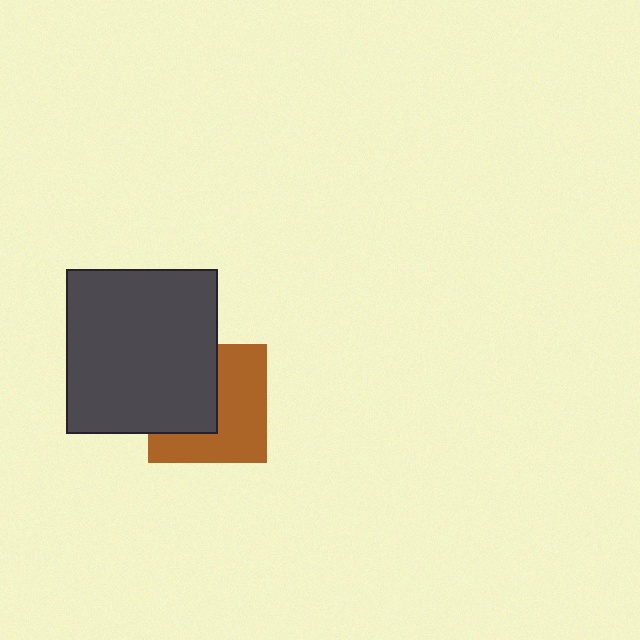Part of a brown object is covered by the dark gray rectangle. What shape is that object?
It is a square.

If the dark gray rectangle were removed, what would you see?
You would see the complete brown square.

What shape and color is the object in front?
The object in front is a dark gray rectangle.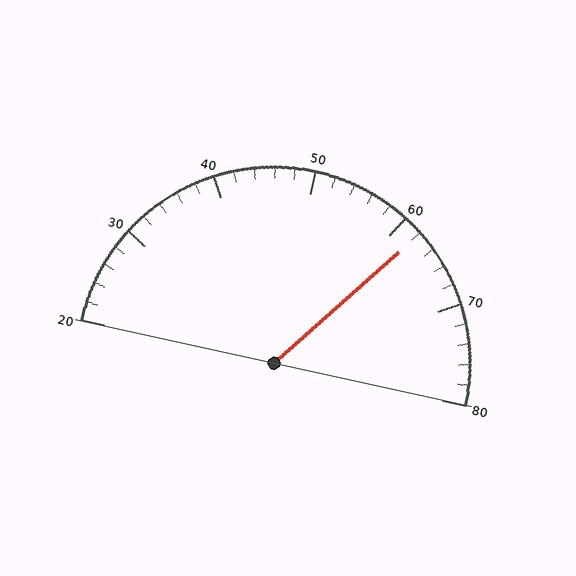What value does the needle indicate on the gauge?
The needle indicates approximately 62.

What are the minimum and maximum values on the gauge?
The gauge ranges from 20 to 80.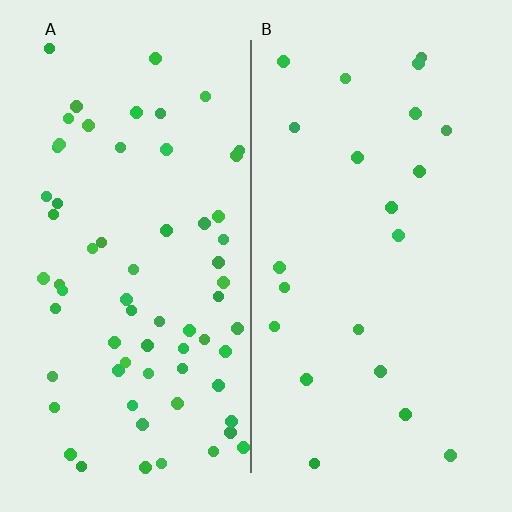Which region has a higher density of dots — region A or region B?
A (the left).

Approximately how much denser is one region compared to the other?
Approximately 3.1× — region A over region B.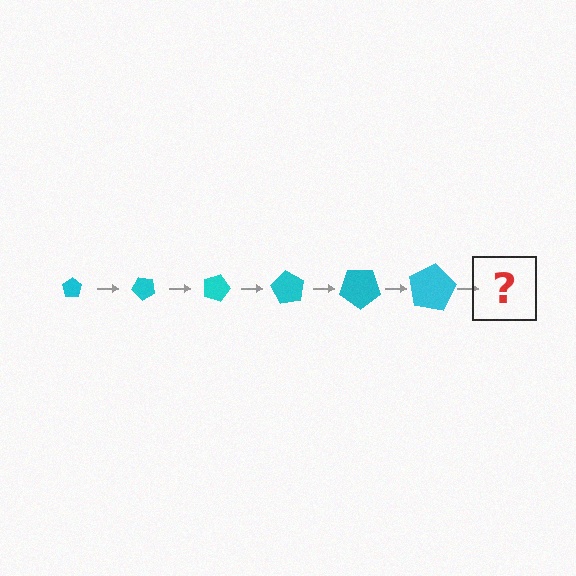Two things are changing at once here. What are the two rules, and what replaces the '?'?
The two rules are that the pentagon grows larger each step and it rotates 45 degrees each step. The '?' should be a pentagon, larger than the previous one and rotated 270 degrees from the start.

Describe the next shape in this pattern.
It should be a pentagon, larger than the previous one and rotated 270 degrees from the start.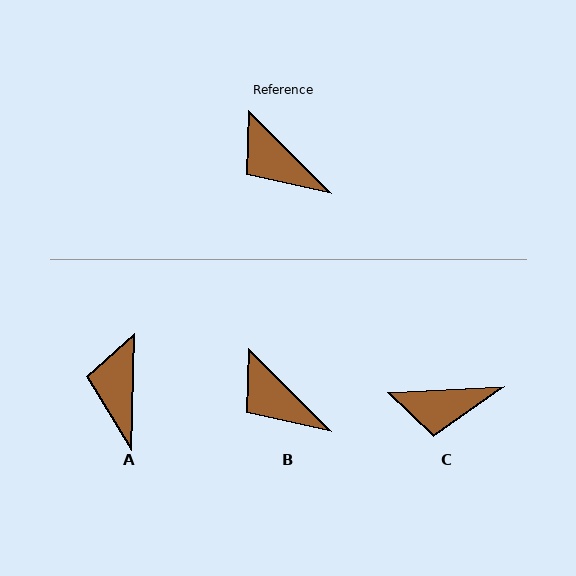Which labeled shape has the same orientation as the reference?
B.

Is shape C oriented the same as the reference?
No, it is off by about 47 degrees.